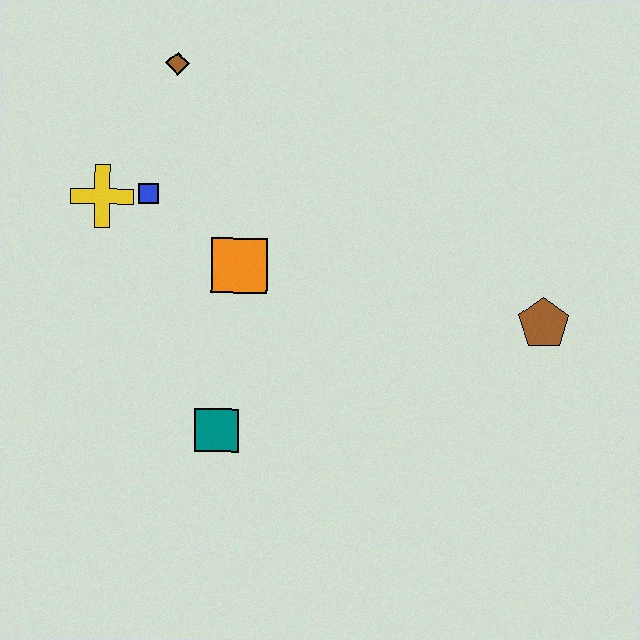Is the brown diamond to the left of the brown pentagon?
Yes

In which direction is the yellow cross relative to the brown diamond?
The yellow cross is below the brown diamond.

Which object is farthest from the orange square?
The brown pentagon is farthest from the orange square.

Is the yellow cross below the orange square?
No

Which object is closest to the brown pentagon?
The orange square is closest to the brown pentagon.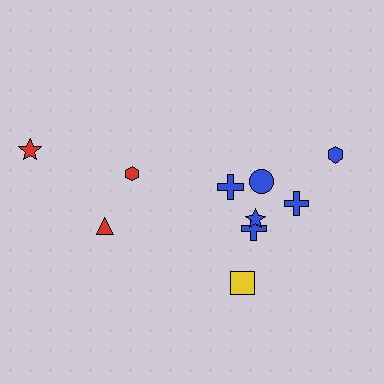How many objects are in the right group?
There are 7 objects.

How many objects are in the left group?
There are 3 objects.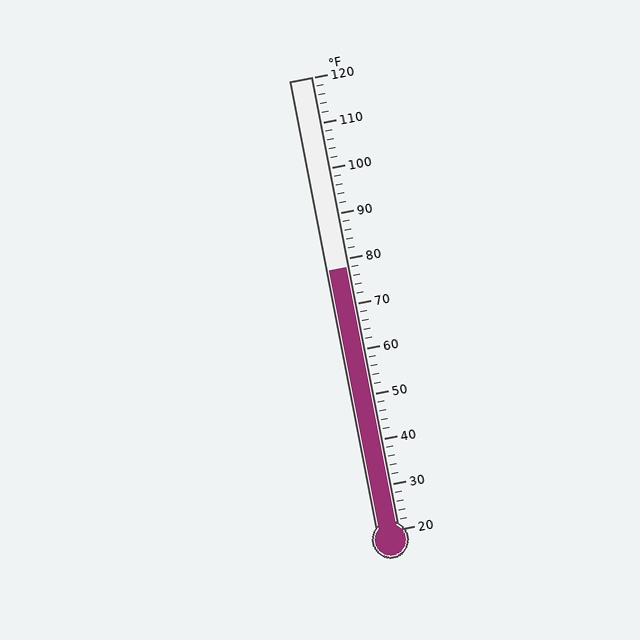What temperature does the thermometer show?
The thermometer shows approximately 78°F.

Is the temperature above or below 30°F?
The temperature is above 30°F.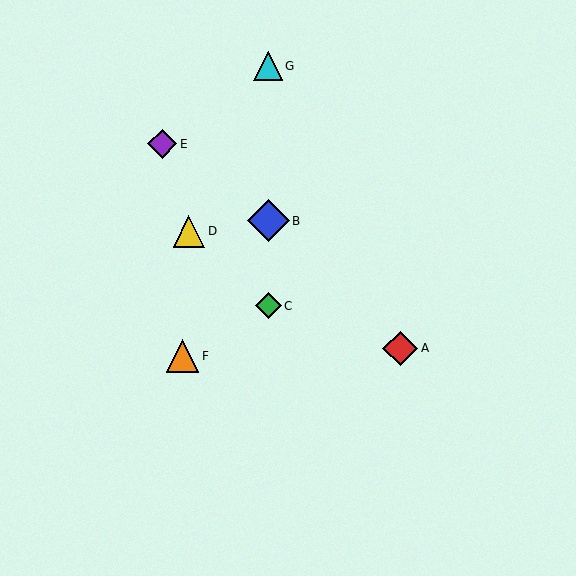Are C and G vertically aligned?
Yes, both are at x≈268.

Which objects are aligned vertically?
Objects B, C, G are aligned vertically.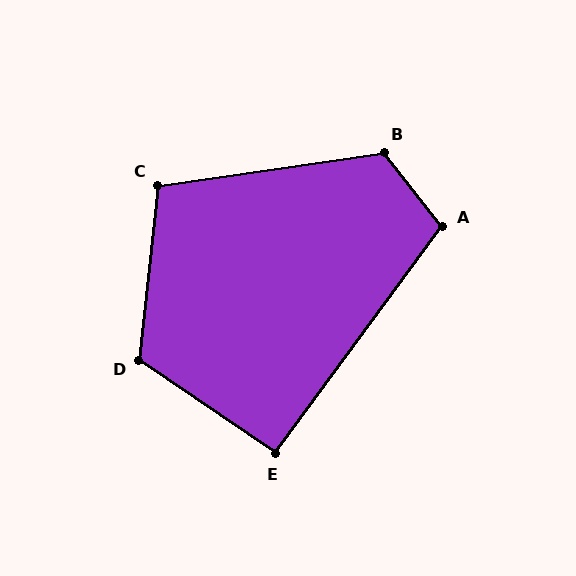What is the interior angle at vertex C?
Approximately 104 degrees (obtuse).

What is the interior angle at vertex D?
Approximately 118 degrees (obtuse).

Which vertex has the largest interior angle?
B, at approximately 120 degrees.